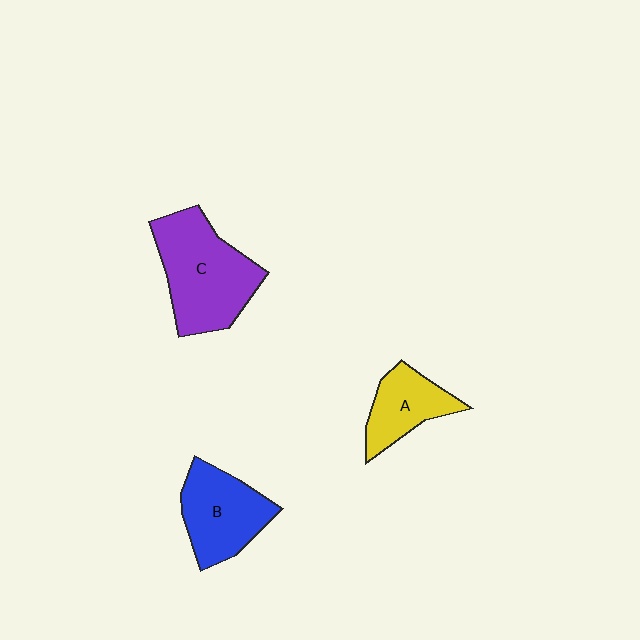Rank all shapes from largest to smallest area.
From largest to smallest: C (purple), B (blue), A (yellow).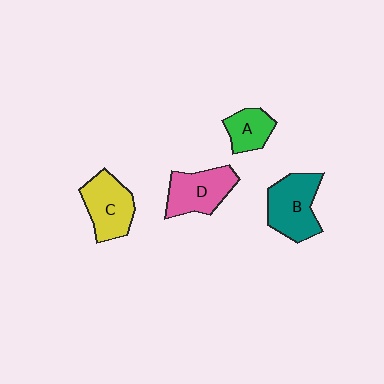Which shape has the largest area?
Shape B (teal).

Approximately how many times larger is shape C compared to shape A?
Approximately 1.5 times.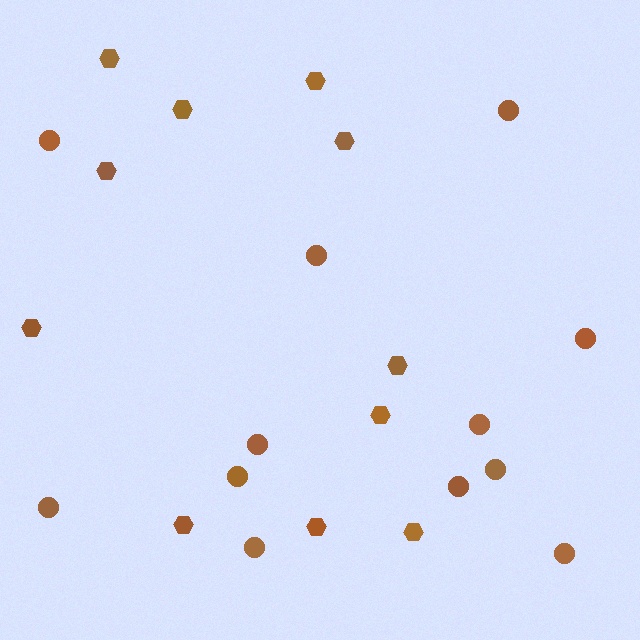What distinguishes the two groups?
There are 2 groups: one group of circles (12) and one group of hexagons (11).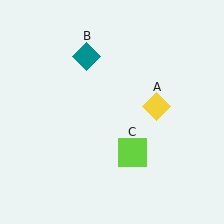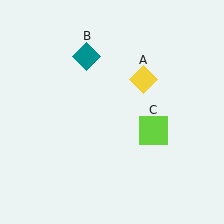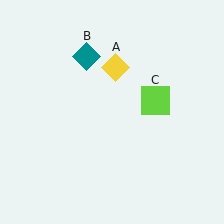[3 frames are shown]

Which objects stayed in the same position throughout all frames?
Teal diamond (object B) remained stationary.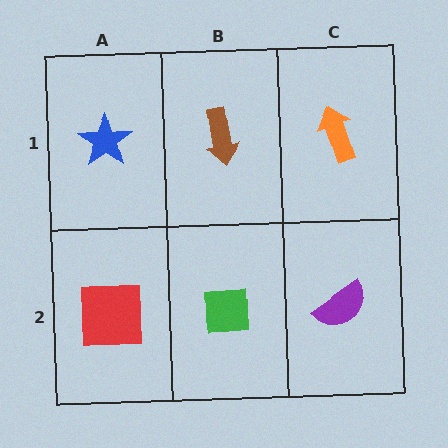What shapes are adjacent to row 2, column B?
A brown arrow (row 1, column B), a red square (row 2, column A), a purple semicircle (row 2, column C).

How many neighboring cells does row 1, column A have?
2.